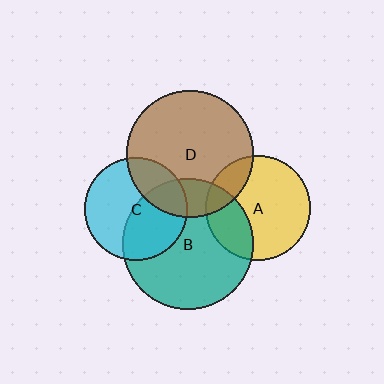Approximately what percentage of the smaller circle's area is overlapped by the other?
Approximately 45%.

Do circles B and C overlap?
Yes.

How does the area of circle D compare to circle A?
Approximately 1.5 times.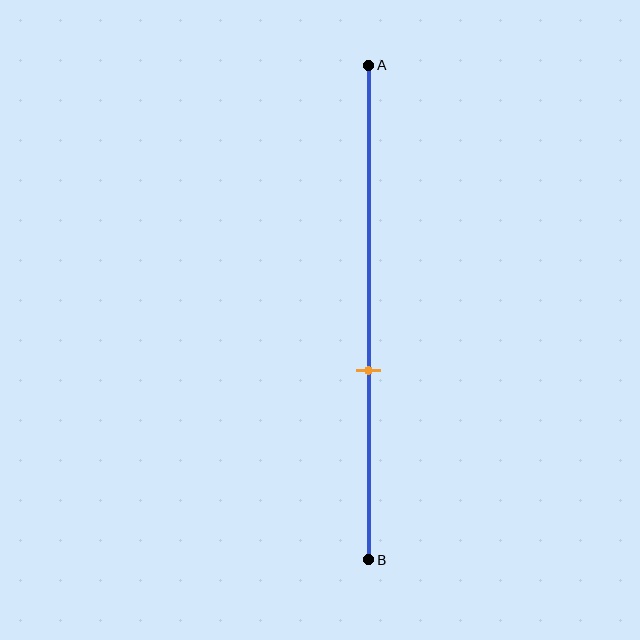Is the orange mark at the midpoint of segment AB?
No, the mark is at about 60% from A, not at the 50% midpoint.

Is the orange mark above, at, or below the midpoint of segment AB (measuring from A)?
The orange mark is below the midpoint of segment AB.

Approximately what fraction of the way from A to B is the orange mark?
The orange mark is approximately 60% of the way from A to B.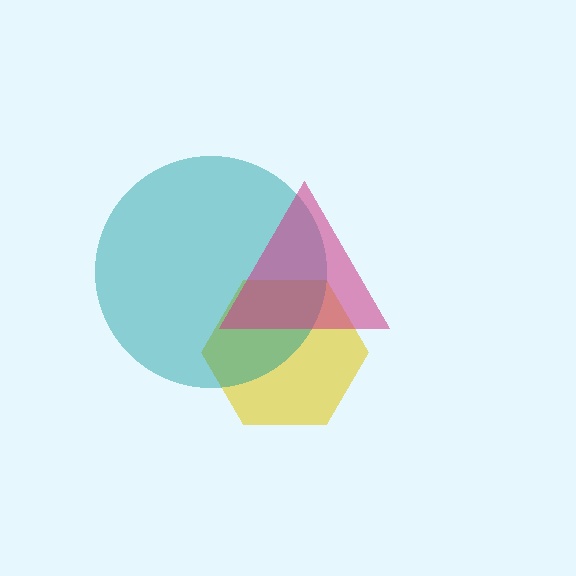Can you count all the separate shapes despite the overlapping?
Yes, there are 3 separate shapes.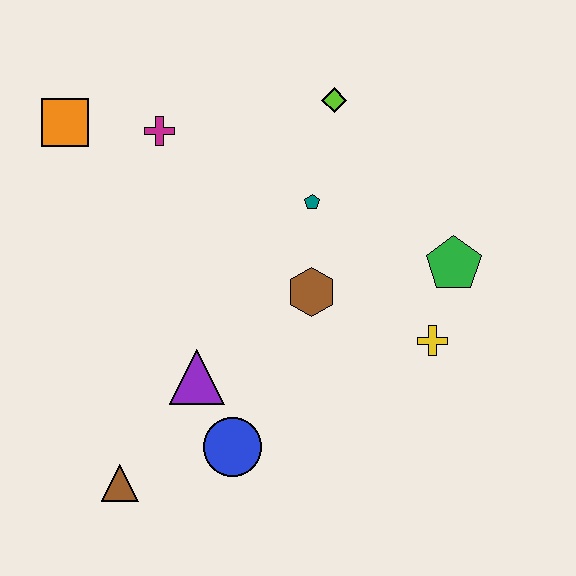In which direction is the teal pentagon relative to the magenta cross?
The teal pentagon is to the right of the magenta cross.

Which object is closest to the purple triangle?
The blue circle is closest to the purple triangle.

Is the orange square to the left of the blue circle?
Yes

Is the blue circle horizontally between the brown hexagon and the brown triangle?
Yes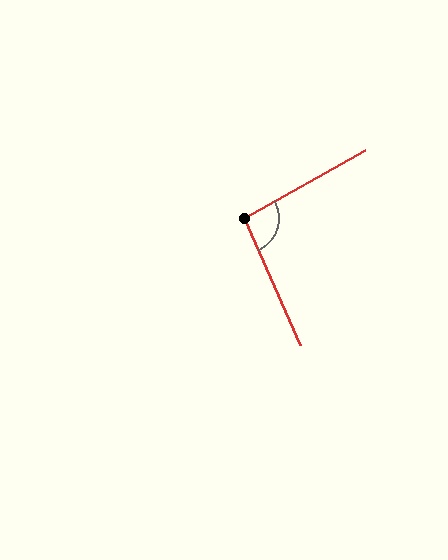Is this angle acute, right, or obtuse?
It is obtuse.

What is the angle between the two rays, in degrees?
Approximately 96 degrees.